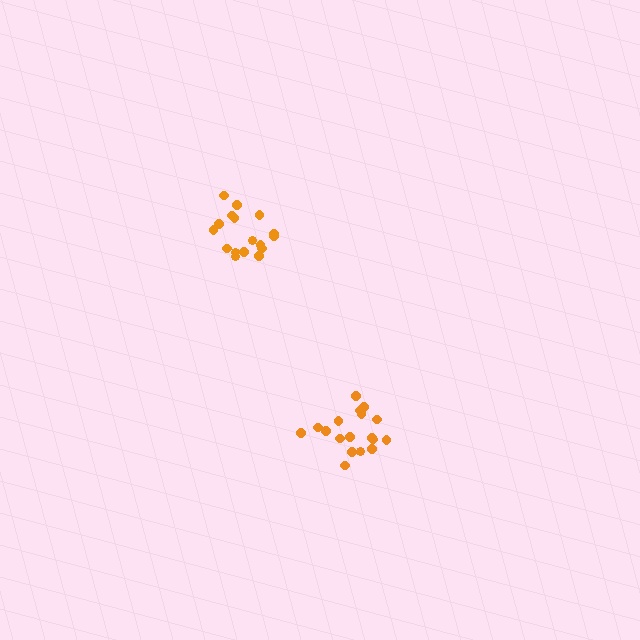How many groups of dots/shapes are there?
There are 2 groups.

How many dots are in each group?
Group 1: 17 dots, Group 2: 18 dots (35 total).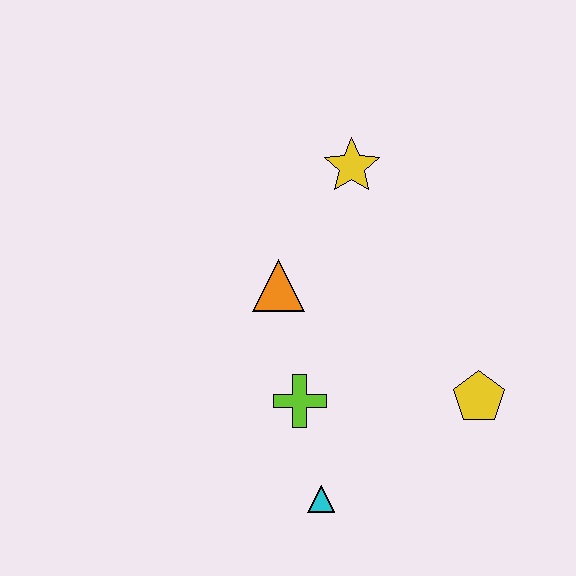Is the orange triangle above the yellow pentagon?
Yes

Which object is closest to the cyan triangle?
The lime cross is closest to the cyan triangle.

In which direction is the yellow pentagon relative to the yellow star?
The yellow pentagon is below the yellow star.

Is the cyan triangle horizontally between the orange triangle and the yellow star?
Yes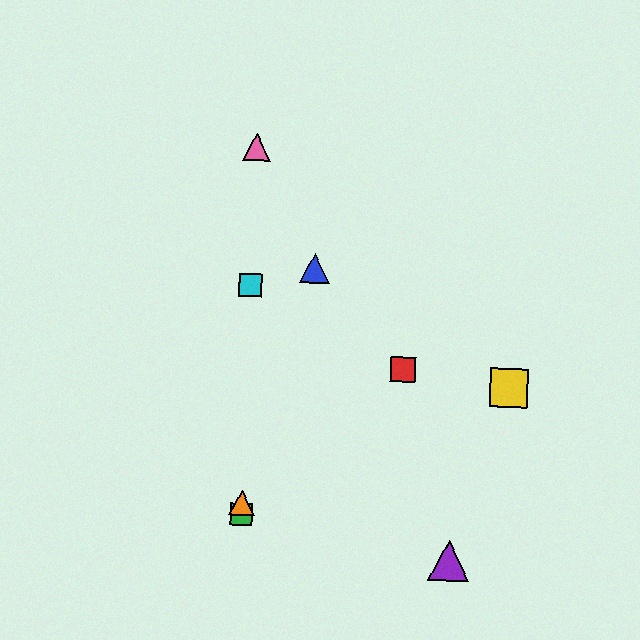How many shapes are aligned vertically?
4 shapes (the green square, the orange triangle, the cyan square, the pink triangle) are aligned vertically.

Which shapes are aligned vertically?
The green square, the orange triangle, the cyan square, the pink triangle are aligned vertically.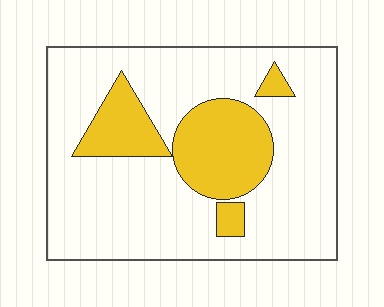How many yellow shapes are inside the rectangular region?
4.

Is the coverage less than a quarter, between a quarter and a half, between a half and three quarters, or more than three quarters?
Less than a quarter.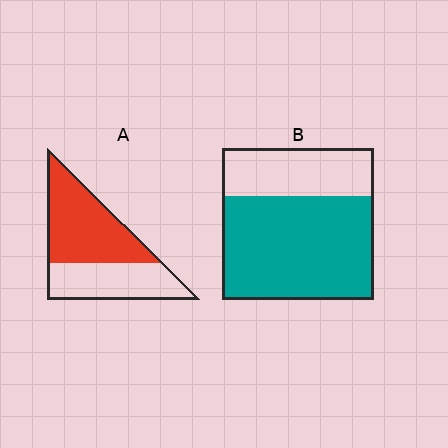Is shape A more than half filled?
Yes.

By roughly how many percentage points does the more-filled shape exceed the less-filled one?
By roughly 10 percentage points (B over A).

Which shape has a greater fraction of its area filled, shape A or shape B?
Shape B.